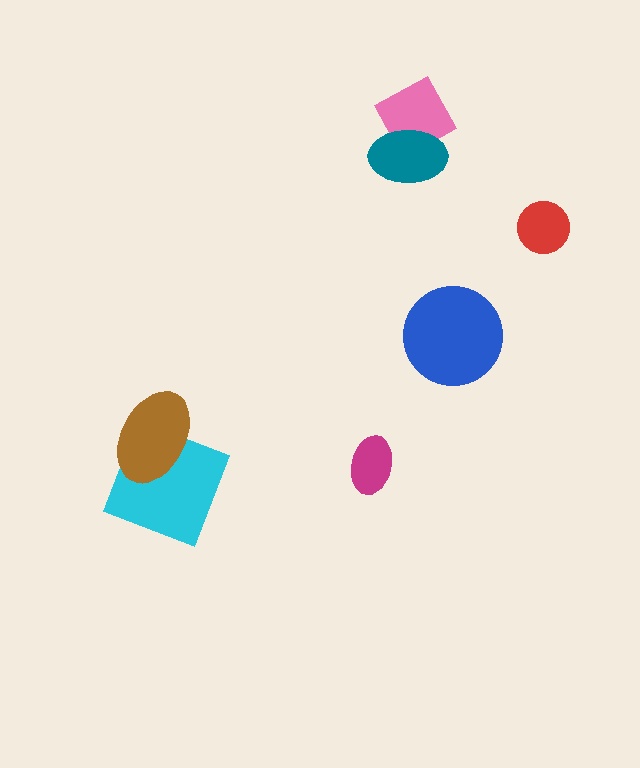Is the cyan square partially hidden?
Yes, it is partially covered by another shape.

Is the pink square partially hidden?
Yes, it is partially covered by another shape.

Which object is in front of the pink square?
The teal ellipse is in front of the pink square.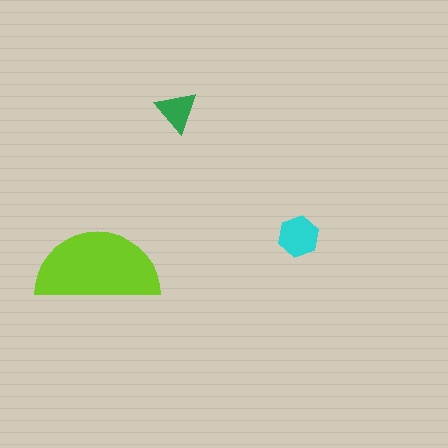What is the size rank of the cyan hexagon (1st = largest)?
2nd.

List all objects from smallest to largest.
The green triangle, the cyan hexagon, the lime semicircle.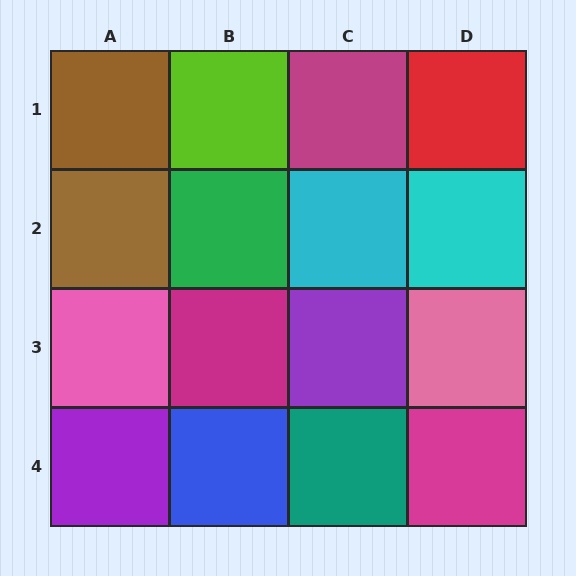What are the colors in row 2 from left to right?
Brown, green, cyan, cyan.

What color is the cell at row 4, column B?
Blue.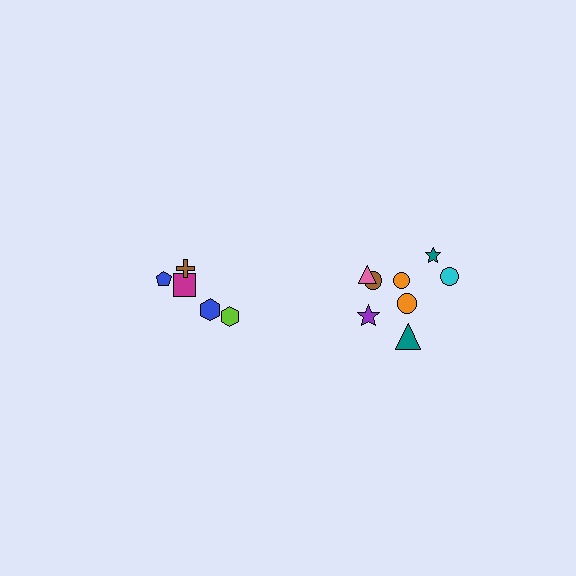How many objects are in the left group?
There are 5 objects.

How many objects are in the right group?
There are 8 objects.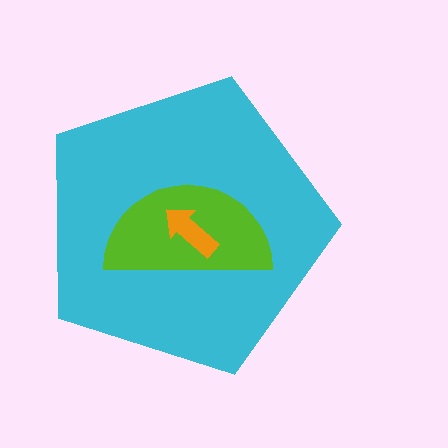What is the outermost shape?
The cyan pentagon.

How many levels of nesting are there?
3.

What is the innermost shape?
The orange arrow.